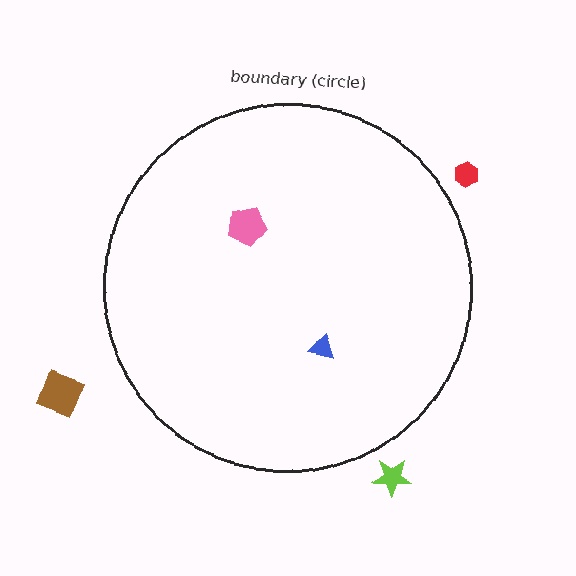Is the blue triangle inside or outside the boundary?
Inside.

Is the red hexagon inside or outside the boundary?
Outside.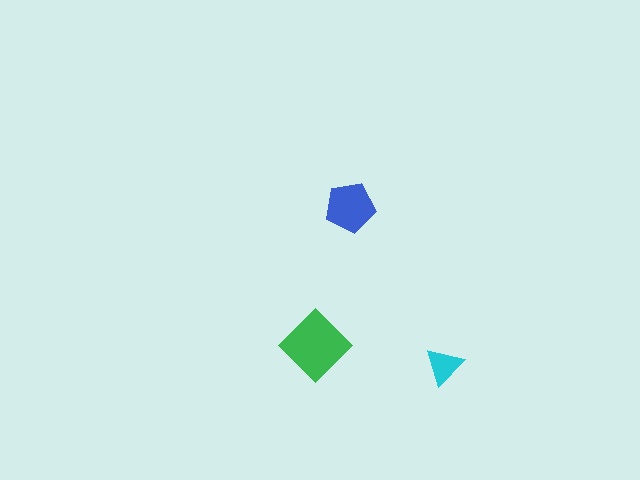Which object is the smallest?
The cyan triangle.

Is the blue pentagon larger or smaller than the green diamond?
Smaller.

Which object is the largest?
The green diamond.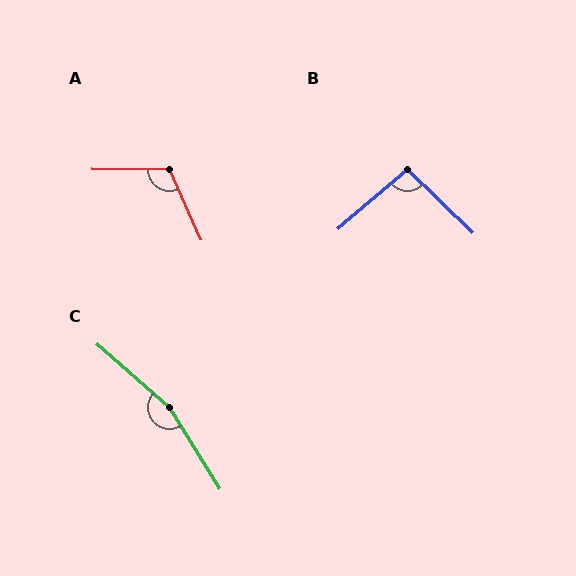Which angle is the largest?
C, at approximately 163 degrees.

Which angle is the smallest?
B, at approximately 95 degrees.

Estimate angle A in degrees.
Approximately 114 degrees.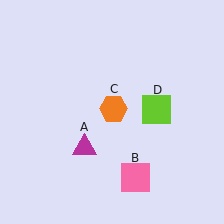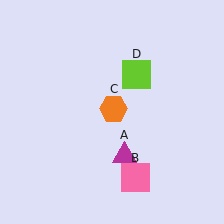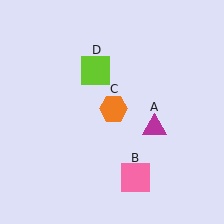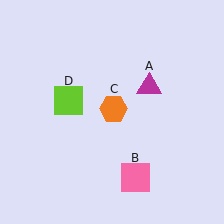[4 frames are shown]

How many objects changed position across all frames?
2 objects changed position: magenta triangle (object A), lime square (object D).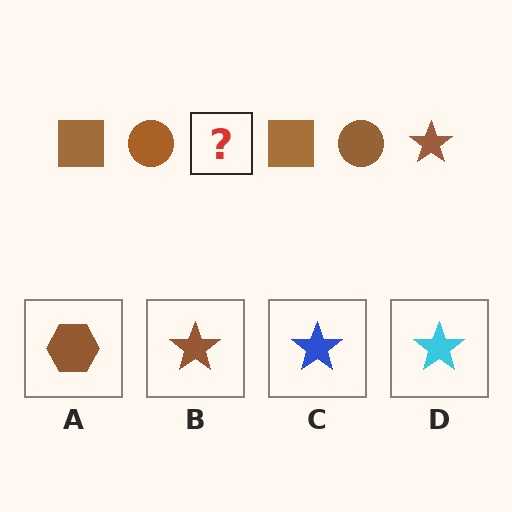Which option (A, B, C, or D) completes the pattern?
B.